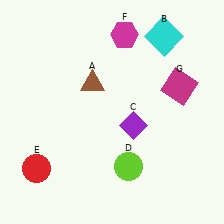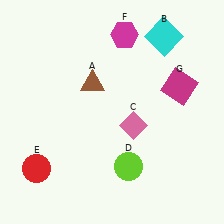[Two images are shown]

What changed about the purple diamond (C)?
In Image 1, C is purple. In Image 2, it changed to pink.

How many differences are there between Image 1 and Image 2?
There is 1 difference between the two images.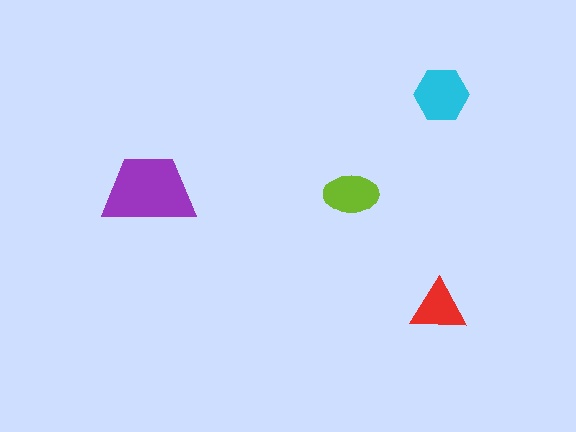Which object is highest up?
The cyan hexagon is topmost.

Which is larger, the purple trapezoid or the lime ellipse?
The purple trapezoid.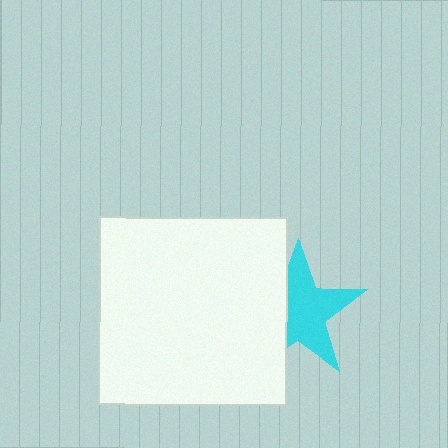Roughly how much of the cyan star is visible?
About half of it is visible (roughly 65%).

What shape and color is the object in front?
The object in front is a white square.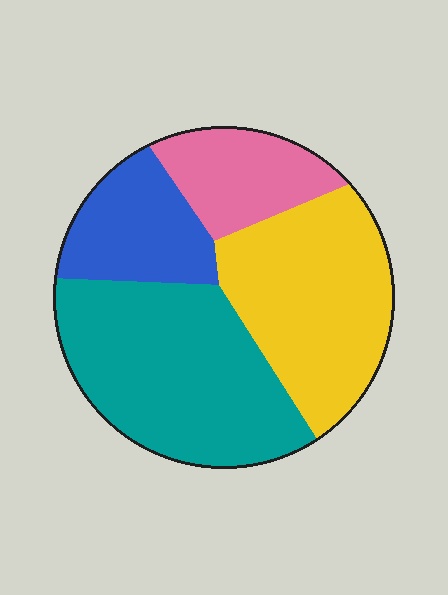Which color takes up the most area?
Teal, at roughly 35%.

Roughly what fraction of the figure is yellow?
Yellow takes up about one third (1/3) of the figure.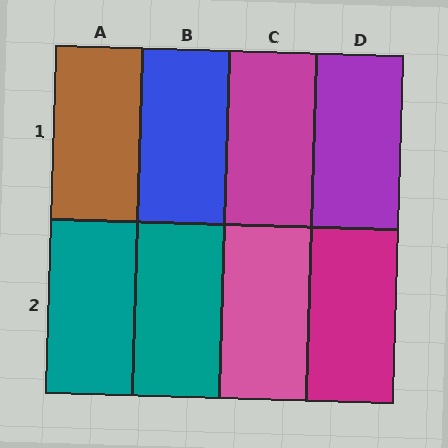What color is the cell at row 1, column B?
Blue.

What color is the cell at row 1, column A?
Brown.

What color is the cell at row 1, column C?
Magenta.